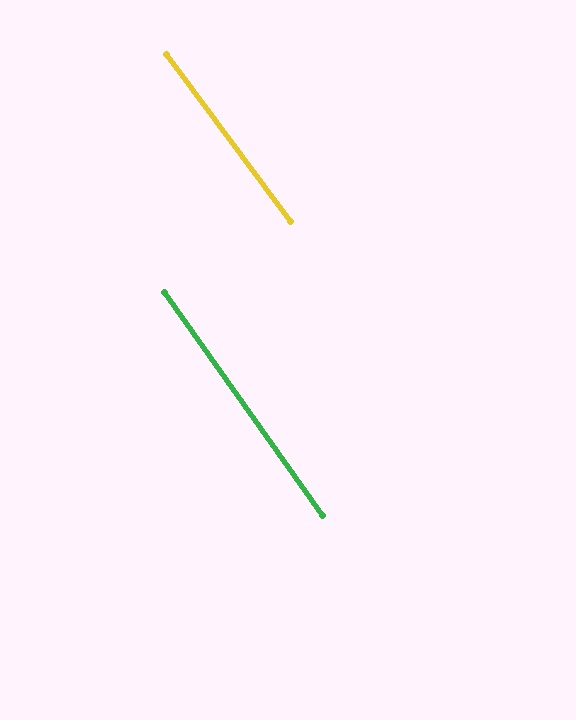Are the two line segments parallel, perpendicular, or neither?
Parallel — their directions differ by only 1.0°.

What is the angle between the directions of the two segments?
Approximately 1 degree.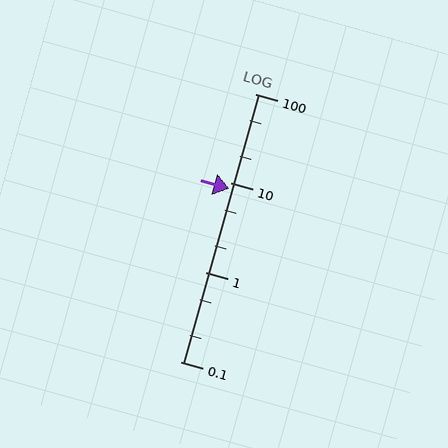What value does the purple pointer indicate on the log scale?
The pointer indicates approximately 8.7.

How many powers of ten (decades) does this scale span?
The scale spans 3 decades, from 0.1 to 100.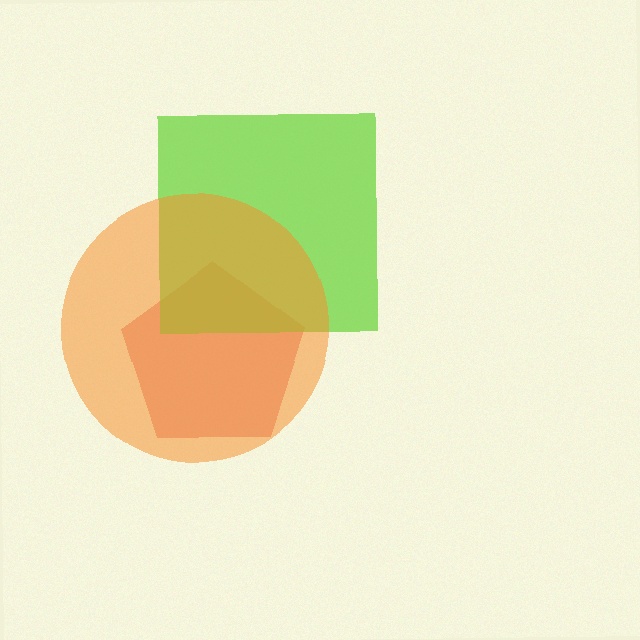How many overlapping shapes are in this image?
There are 3 overlapping shapes in the image.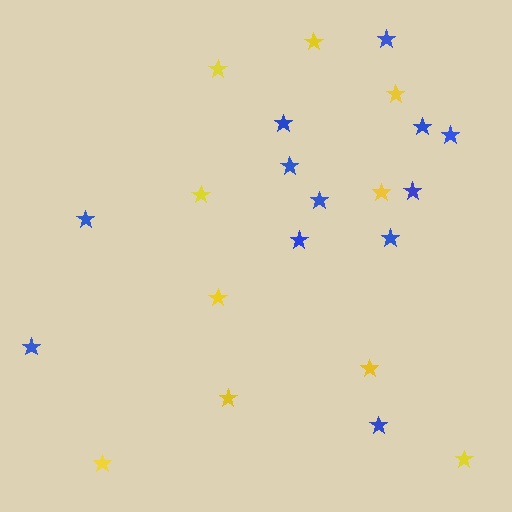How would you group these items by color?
There are 2 groups: one group of blue stars (12) and one group of yellow stars (10).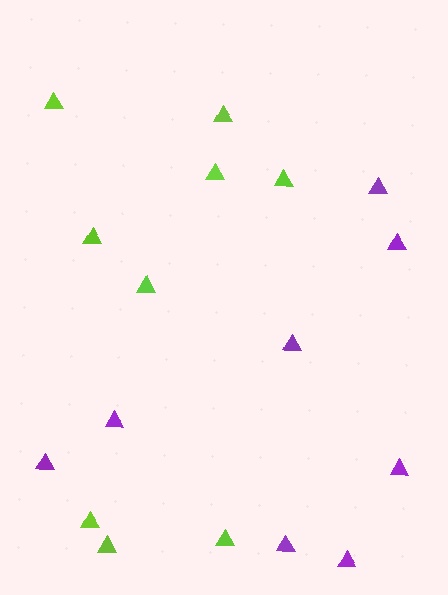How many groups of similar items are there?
There are 2 groups: one group of lime triangles (9) and one group of purple triangles (8).